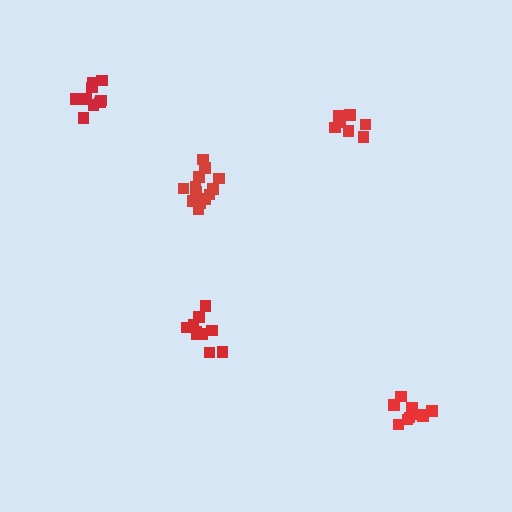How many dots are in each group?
Group 1: 10 dots, Group 2: 14 dots, Group 3: 8 dots, Group 4: 9 dots, Group 5: 10 dots (51 total).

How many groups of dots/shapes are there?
There are 5 groups.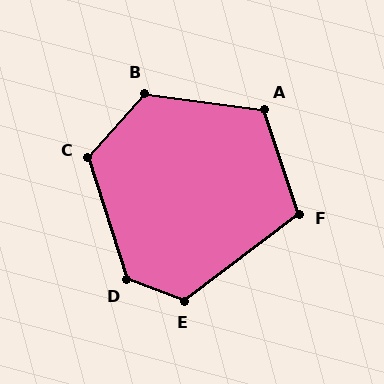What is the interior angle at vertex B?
Approximately 123 degrees (obtuse).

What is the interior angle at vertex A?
Approximately 116 degrees (obtuse).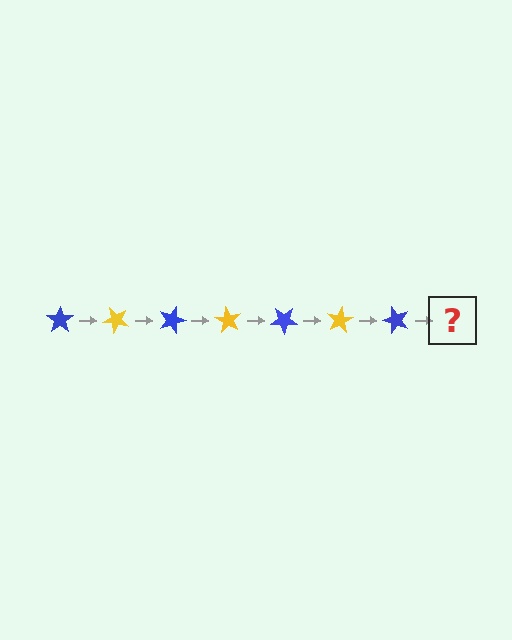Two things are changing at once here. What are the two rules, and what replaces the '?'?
The two rules are that it rotates 45 degrees each step and the color cycles through blue and yellow. The '?' should be a yellow star, rotated 315 degrees from the start.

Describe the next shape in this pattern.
It should be a yellow star, rotated 315 degrees from the start.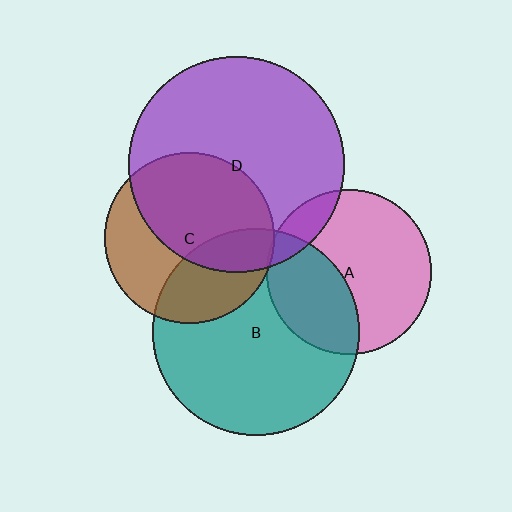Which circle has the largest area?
Circle D (purple).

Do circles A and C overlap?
Yes.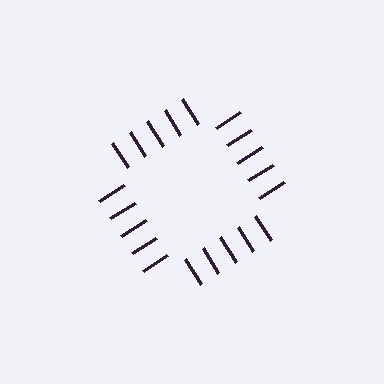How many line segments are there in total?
20 — 5 along each of the 4 edges.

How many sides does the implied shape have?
4 sides — the line-ends trace a square.